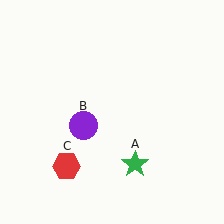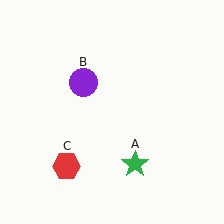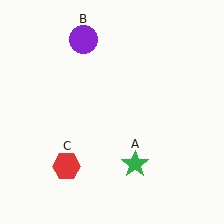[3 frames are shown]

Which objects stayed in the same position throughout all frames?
Green star (object A) and red hexagon (object C) remained stationary.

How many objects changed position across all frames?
1 object changed position: purple circle (object B).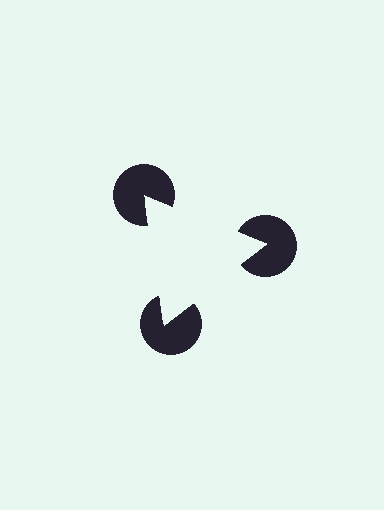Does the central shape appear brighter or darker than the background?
It typically appears slightly brighter than the background, even though no actual brightness change is drawn.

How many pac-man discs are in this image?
There are 3 — one at each vertex of the illusory triangle.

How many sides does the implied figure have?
3 sides.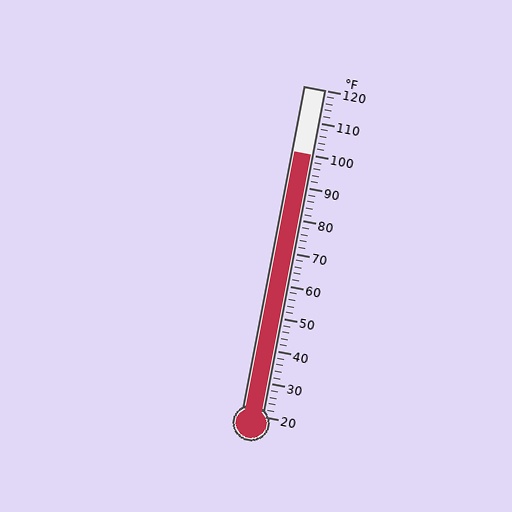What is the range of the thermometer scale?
The thermometer scale ranges from 20°F to 120°F.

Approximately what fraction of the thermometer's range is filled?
The thermometer is filled to approximately 80% of its range.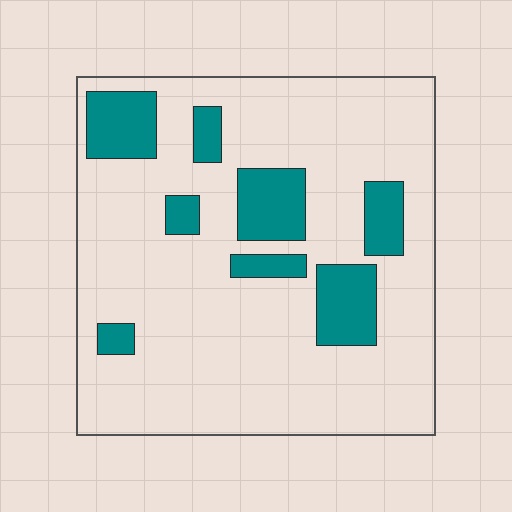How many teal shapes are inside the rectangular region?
8.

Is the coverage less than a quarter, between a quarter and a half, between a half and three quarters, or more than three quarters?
Less than a quarter.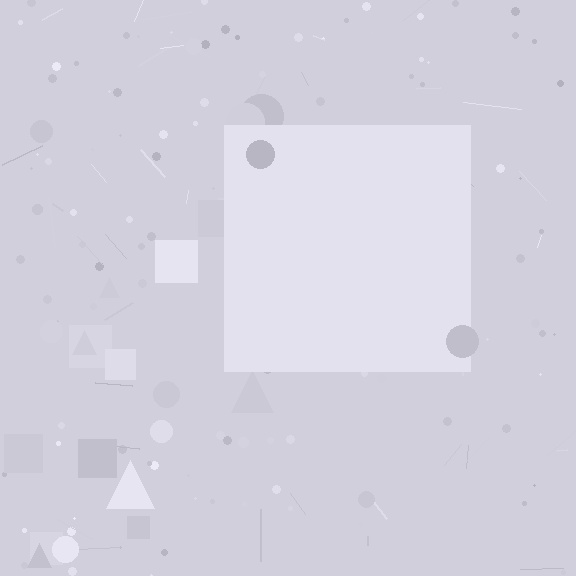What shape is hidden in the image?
A square is hidden in the image.